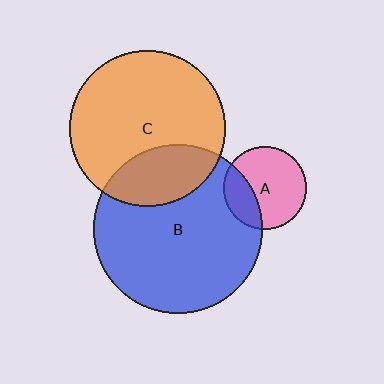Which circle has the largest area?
Circle B (blue).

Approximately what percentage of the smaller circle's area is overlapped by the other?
Approximately 25%.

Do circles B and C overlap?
Yes.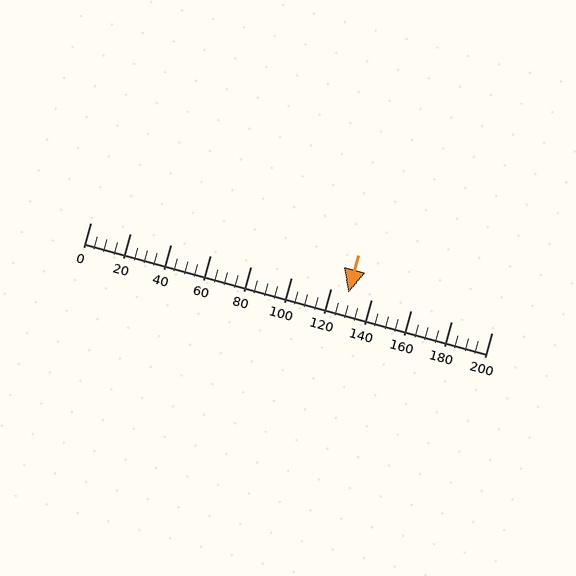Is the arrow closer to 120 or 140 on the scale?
The arrow is closer to 120.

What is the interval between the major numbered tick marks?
The major tick marks are spaced 20 units apart.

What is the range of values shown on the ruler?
The ruler shows values from 0 to 200.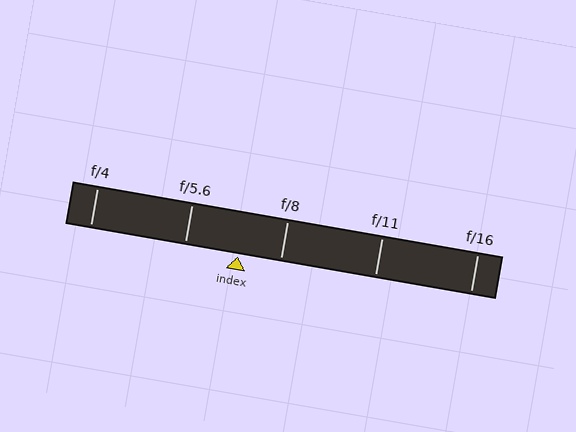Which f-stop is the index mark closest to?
The index mark is closest to f/8.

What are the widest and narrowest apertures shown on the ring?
The widest aperture shown is f/4 and the narrowest is f/16.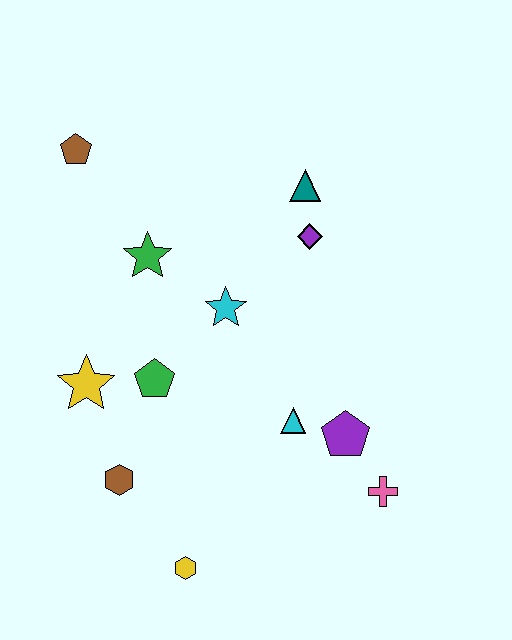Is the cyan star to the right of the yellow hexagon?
Yes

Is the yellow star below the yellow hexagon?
No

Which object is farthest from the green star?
The pink cross is farthest from the green star.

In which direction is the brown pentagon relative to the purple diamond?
The brown pentagon is to the left of the purple diamond.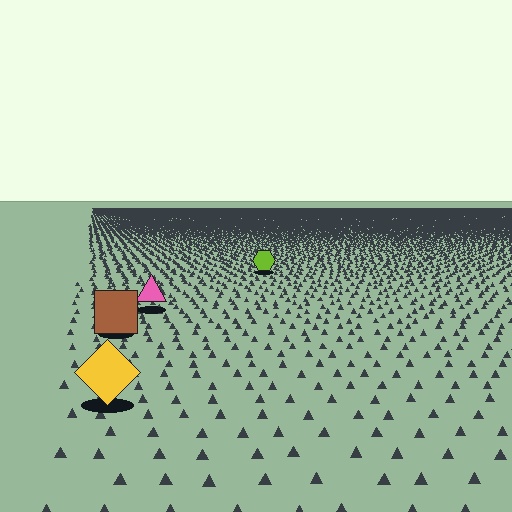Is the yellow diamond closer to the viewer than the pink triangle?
Yes. The yellow diamond is closer — you can tell from the texture gradient: the ground texture is coarser near it.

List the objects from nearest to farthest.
From nearest to farthest: the yellow diamond, the brown square, the pink triangle, the lime hexagon.